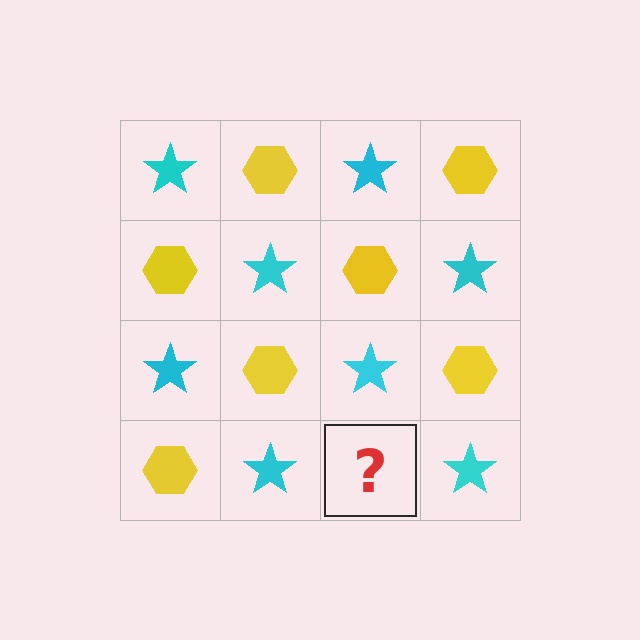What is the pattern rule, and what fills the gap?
The rule is that it alternates cyan star and yellow hexagon in a checkerboard pattern. The gap should be filled with a yellow hexagon.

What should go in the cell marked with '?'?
The missing cell should contain a yellow hexagon.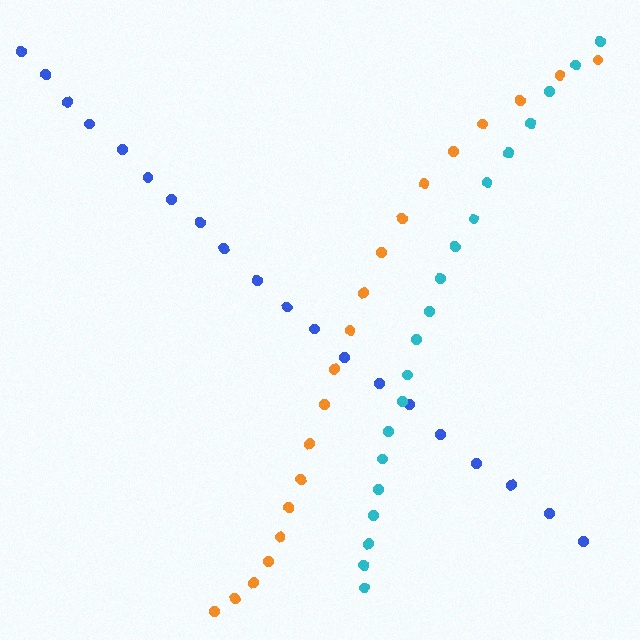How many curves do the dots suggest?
There are 3 distinct paths.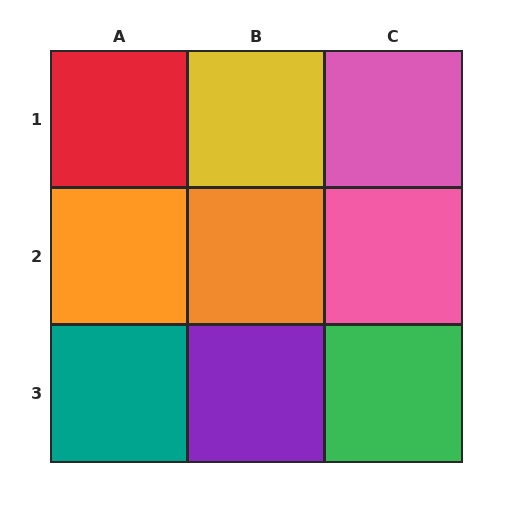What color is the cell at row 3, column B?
Purple.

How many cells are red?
1 cell is red.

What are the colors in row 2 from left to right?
Orange, orange, pink.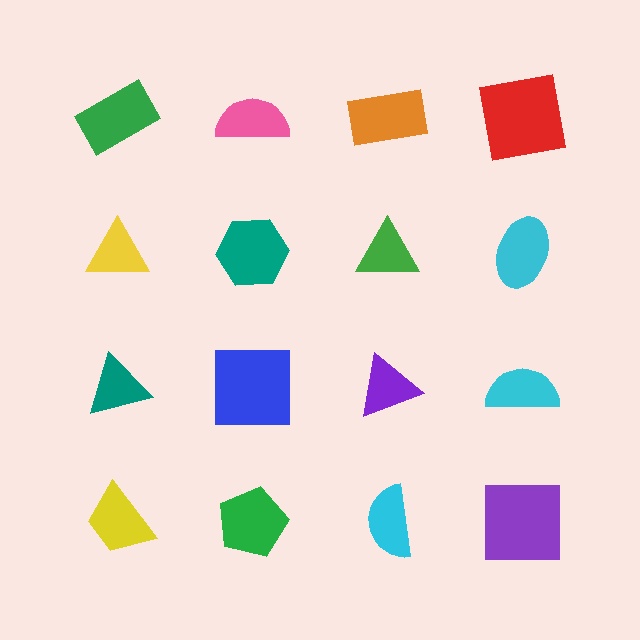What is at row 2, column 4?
A cyan ellipse.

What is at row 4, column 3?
A cyan semicircle.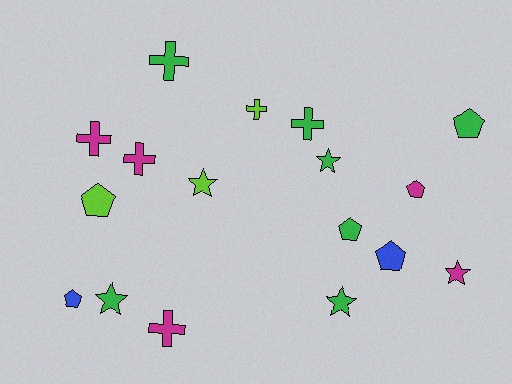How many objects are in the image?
There are 17 objects.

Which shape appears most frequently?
Cross, with 6 objects.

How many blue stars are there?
There are no blue stars.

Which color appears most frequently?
Green, with 7 objects.